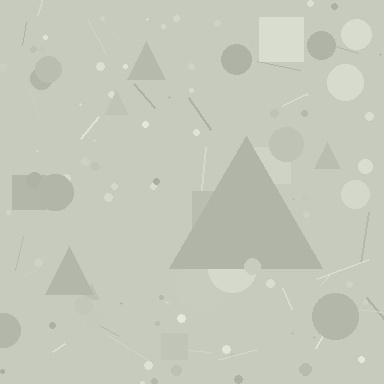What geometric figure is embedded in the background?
A triangle is embedded in the background.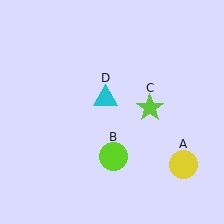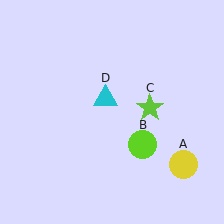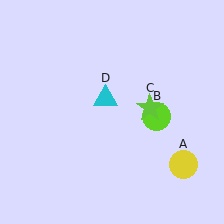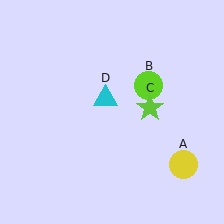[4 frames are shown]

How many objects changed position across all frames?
1 object changed position: lime circle (object B).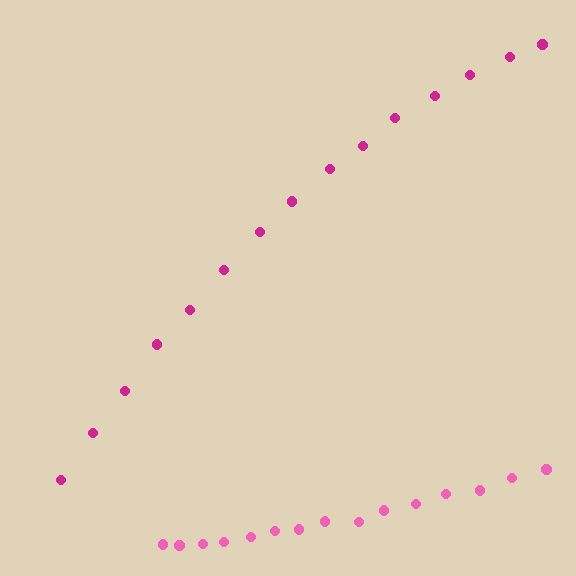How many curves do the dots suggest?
There are 2 distinct paths.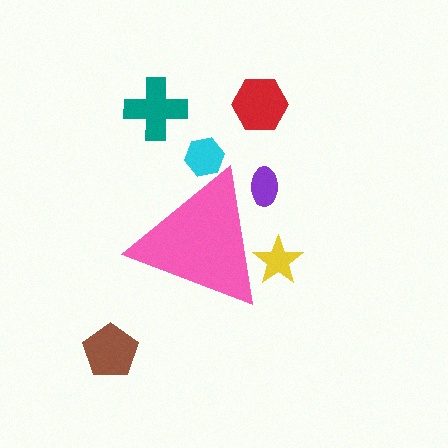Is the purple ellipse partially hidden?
Yes, the purple ellipse is partially hidden behind the pink triangle.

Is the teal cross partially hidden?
No, the teal cross is fully visible.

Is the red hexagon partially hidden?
No, the red hexagon is fully visible.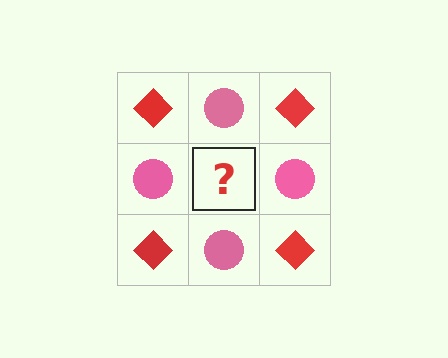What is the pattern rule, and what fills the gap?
The rule is that it alternates red diamond and pink circle in a checkerboard pattern. The gap should be filled with a red diamond.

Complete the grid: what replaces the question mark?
The question mark should be replaced with a red diamond.